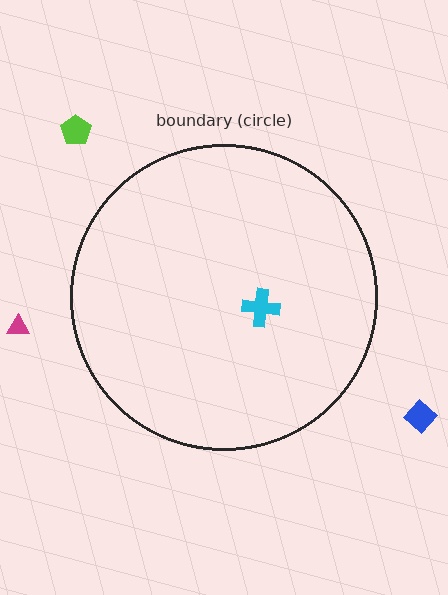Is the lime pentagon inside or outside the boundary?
Outside.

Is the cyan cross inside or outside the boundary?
Inside.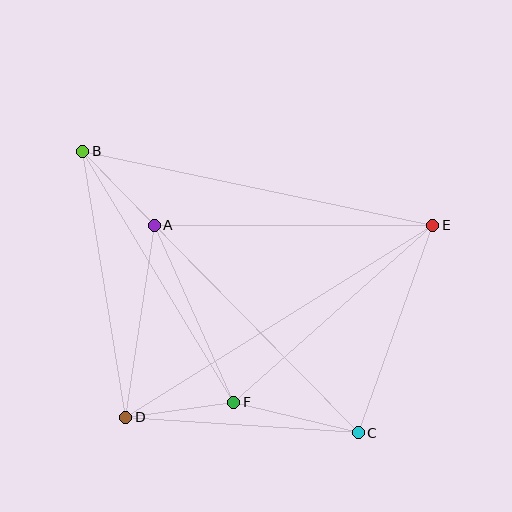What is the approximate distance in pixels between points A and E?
The distance between A and E is approximately 278 pixels.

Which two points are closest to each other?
Points A and B are closest to each other.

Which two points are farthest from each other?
Points B and C are farthest from each other.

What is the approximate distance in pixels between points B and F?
The distance between B and F is approximately 293 pixels.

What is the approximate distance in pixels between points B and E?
The distance between B and E is approximately 358 pixels.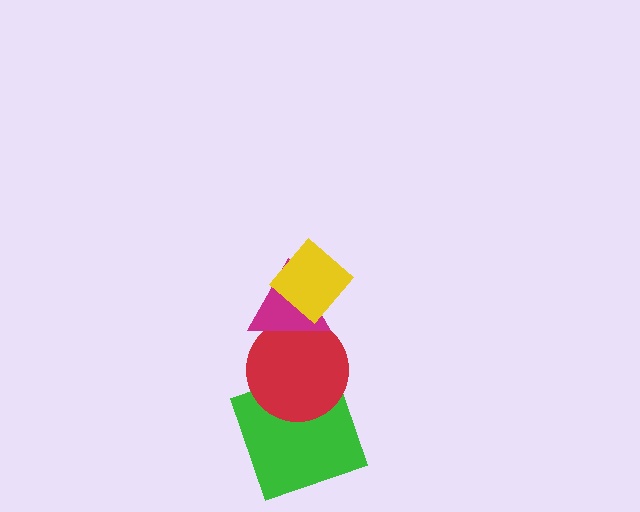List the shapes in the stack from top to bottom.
From top to bottom: the yellow diamond, the magenta triangle, the red circle, the green square.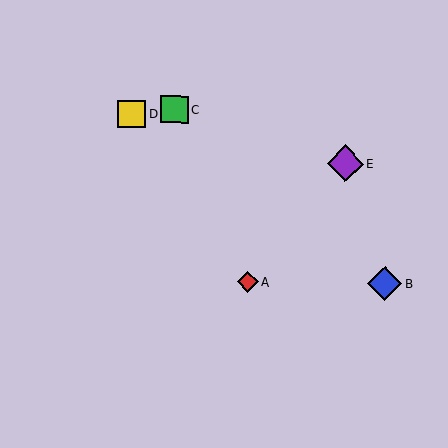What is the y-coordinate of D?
Object D is at y≈114.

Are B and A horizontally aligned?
Yes, both are at y≈284.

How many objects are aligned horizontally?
2 objects (A, B) are aligned horizontally.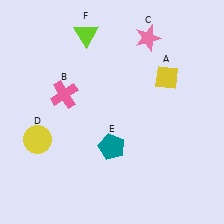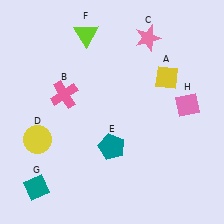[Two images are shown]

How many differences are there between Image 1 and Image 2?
There are 2 differences between the two images.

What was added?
A teal diamond (G), a pink diamond (H) were added in Image 2.